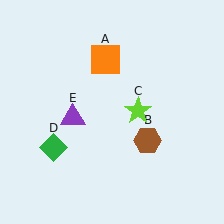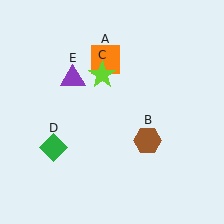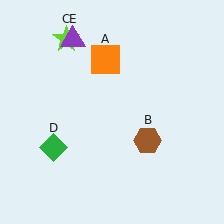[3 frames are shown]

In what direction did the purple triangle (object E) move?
The purple triangle (object E) moved up.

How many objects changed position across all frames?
2 objects changed position: lime star (object C), purple triangle (object E).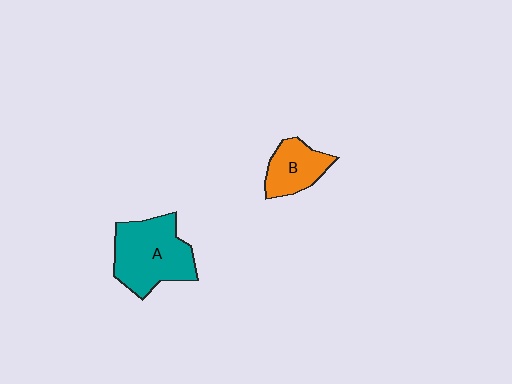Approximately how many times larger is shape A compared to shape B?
Approximately 1.8 times.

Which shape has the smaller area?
Shape B (orange).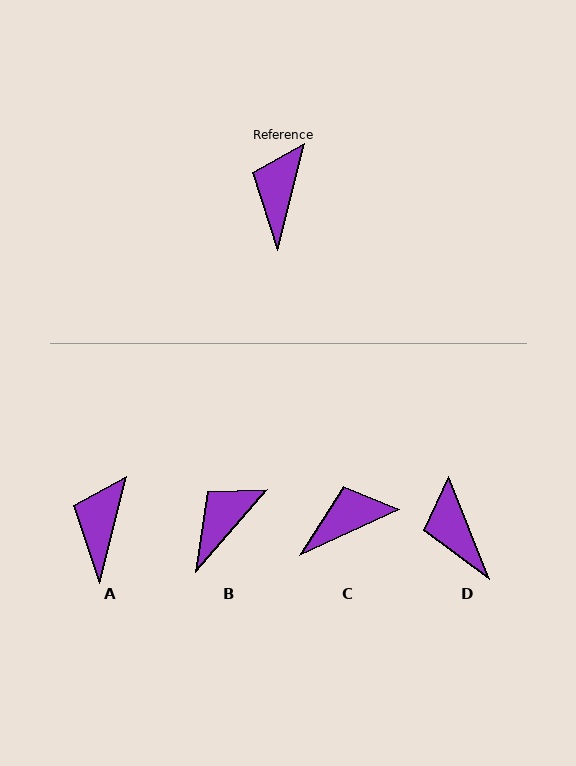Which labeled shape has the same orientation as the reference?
A.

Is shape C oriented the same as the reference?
No, it is off by about 51 degrees.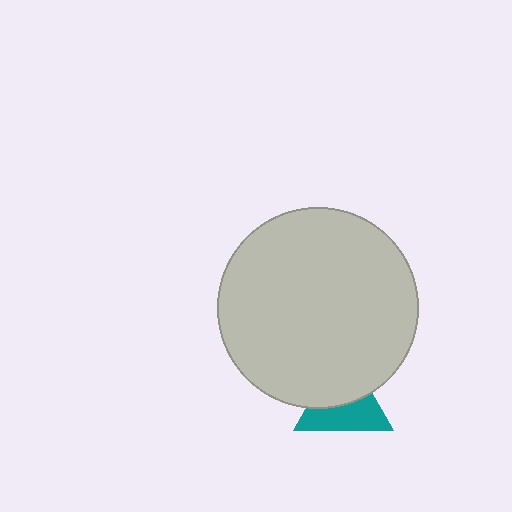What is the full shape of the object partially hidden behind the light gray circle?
The partially hidden object is a teal triangle.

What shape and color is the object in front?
The object in front is a light gray circle.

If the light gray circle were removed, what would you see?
You would see the complete teal triangle.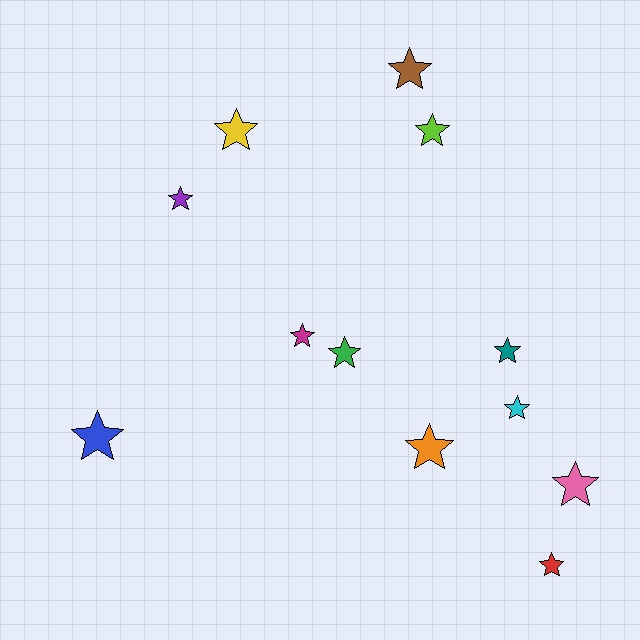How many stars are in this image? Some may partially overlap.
There are 12 stars.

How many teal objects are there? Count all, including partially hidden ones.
There is 1 teal object.